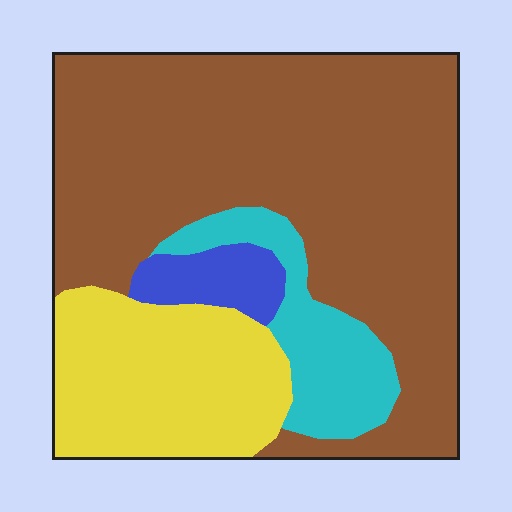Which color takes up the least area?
Blue, at roughly 5%.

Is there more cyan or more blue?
Cyan.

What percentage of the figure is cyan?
Cyan takes up less than a sixth of the figure.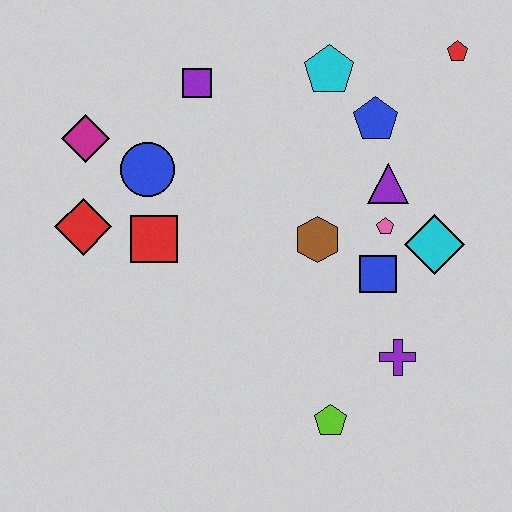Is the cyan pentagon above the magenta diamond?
Yes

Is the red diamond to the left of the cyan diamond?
Yes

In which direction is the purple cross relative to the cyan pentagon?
The purple cross is below the cyan pentagon.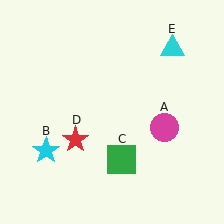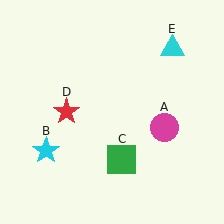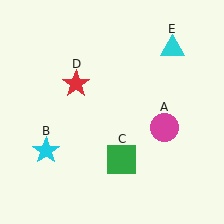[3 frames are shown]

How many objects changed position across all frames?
1 object changed position: red star (object D).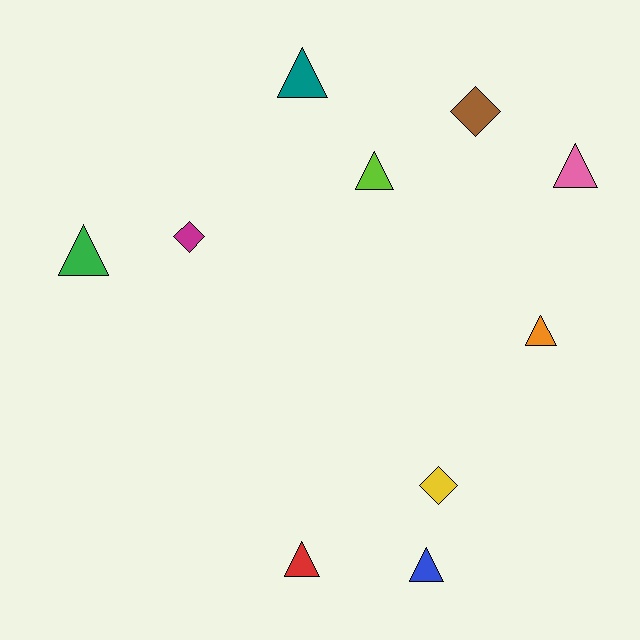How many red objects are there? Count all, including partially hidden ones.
There is 1 red object.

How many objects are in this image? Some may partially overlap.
There are 10 objects.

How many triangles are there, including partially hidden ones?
There are 7 triangles.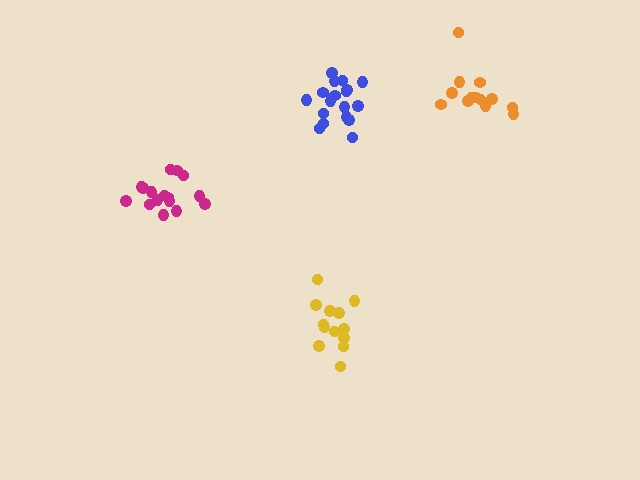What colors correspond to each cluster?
The clusters are colored: orange, yellow, blue, magenta.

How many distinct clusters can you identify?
There are 4 distinct clusters.